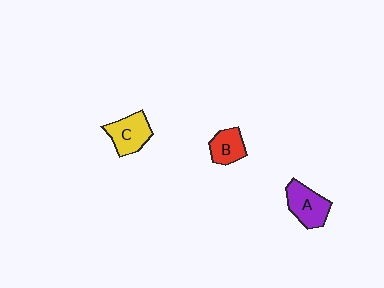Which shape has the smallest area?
Shape B (red).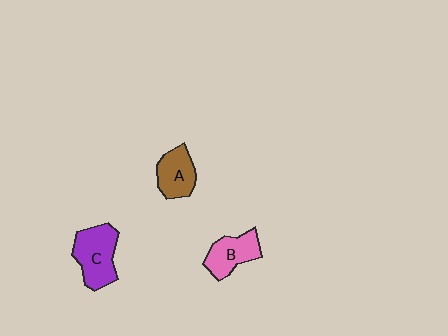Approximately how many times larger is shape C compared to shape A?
Approximately 1.4 times.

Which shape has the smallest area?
Shape A (brown).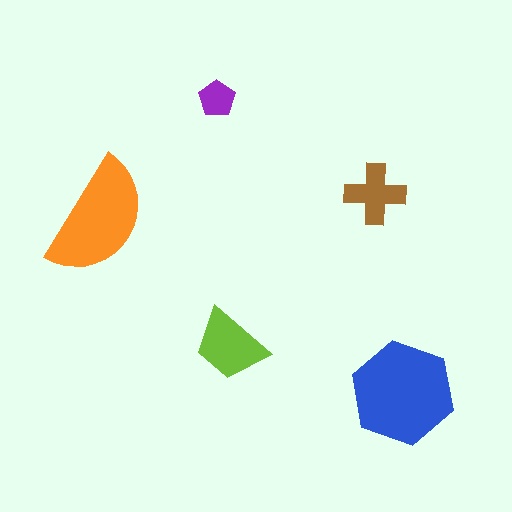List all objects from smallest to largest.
The purple pentagon, the brown cross, the lime trapezoid, the orange semicircle, the blue hexagon.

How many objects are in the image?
There are 5 objects in the image.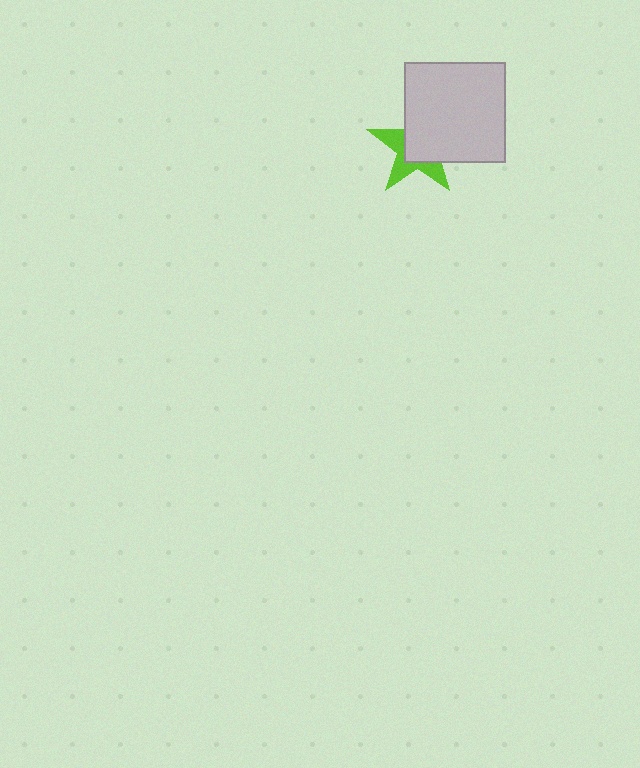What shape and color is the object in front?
The object in front is a light gray square.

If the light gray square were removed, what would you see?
You would see the complete lime star.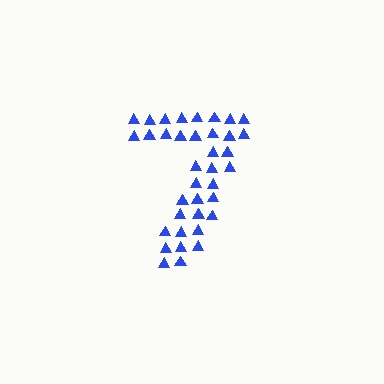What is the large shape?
The large shape is the digit 7.